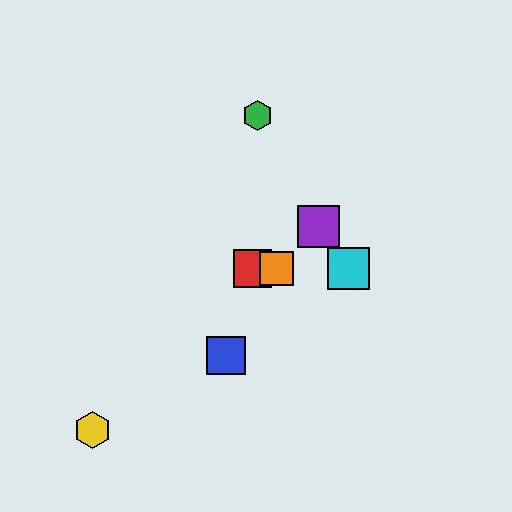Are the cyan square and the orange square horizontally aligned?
Yes, both are at y≈268.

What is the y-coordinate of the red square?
The red square is at y≈268.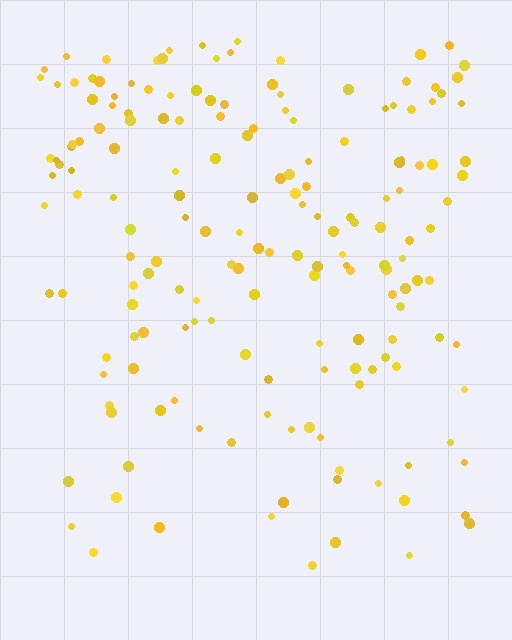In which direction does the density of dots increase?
From bottom to top, with the top side densest.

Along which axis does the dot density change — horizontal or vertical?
Vertical.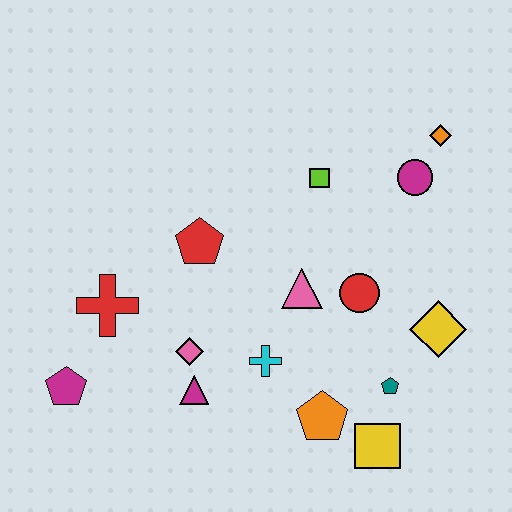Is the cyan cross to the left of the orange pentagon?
Yes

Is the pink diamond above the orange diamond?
No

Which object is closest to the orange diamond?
The magenta circle is closest to the orange diamond.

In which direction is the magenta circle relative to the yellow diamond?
The magenta circle is above the yellow diamond.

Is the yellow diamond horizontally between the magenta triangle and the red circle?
No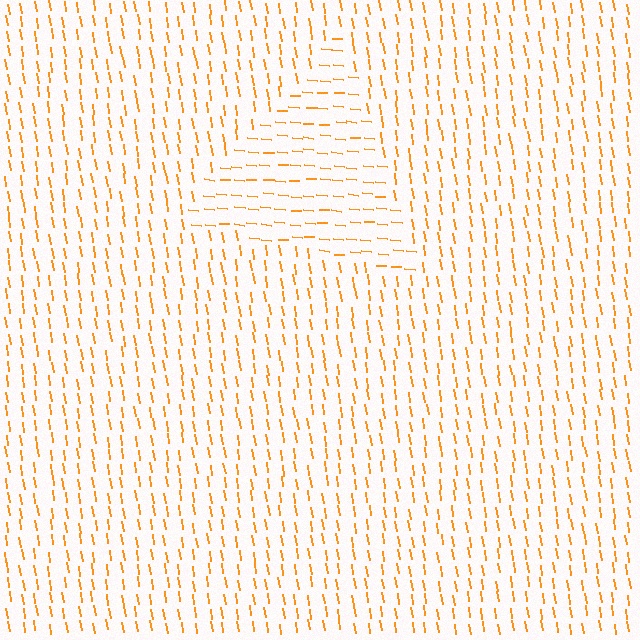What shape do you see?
I see a triangle.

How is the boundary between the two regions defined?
The boundary is defined purely by a change in line orientation (approximately 76 degrees difference). All lines are the same color and thickness.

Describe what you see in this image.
The image is filled with small orange line segments. A triangle region in the image has lines oriented differently from the surrounding lines, creating a visible texture boundary.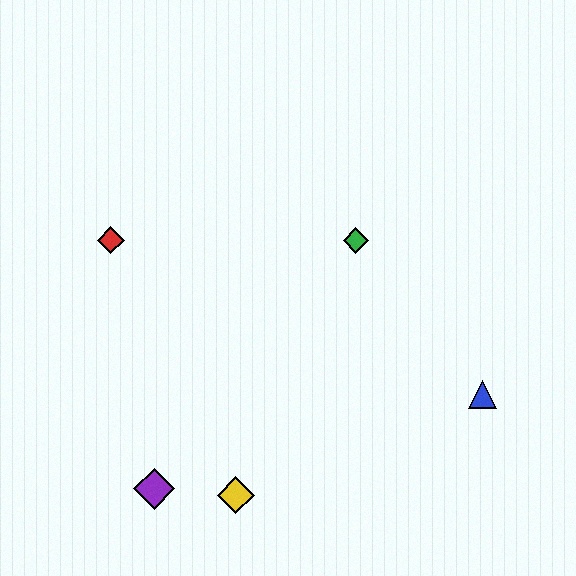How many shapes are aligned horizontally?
2 shapes (the red diamond, the green diamond) are aligned horizontally.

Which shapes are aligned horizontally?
The red diamond, the green diamond are aligned horizontally.